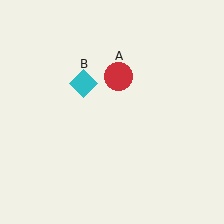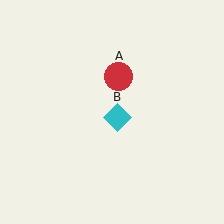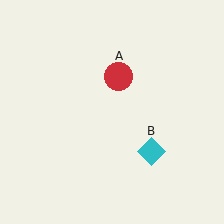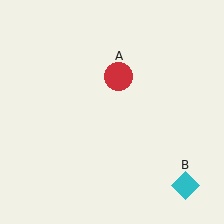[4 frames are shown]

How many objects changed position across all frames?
1 object changed position: cyan diamond (object B).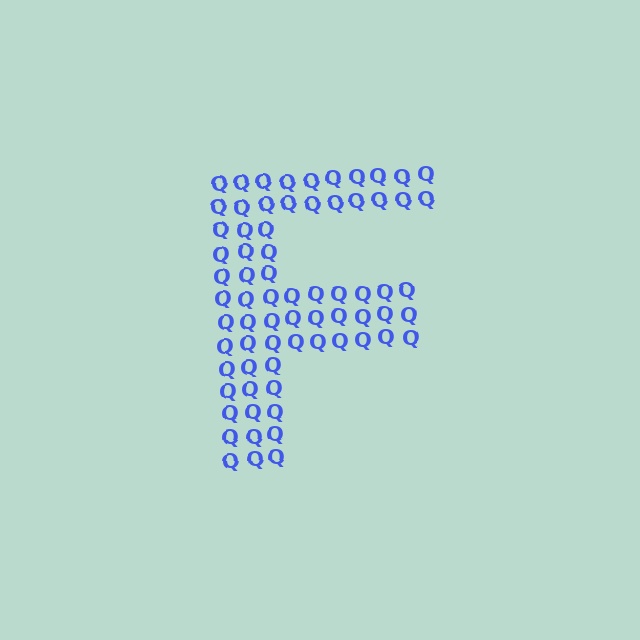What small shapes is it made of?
It is made of small letter Q's.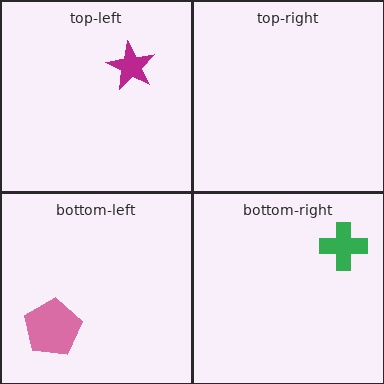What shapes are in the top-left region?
The magenta star.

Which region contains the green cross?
The bottom-right region.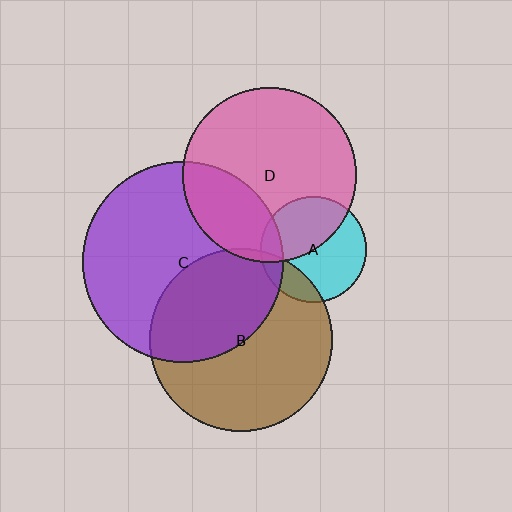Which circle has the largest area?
Circle C (purple).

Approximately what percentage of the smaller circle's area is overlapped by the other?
Approximately 45%.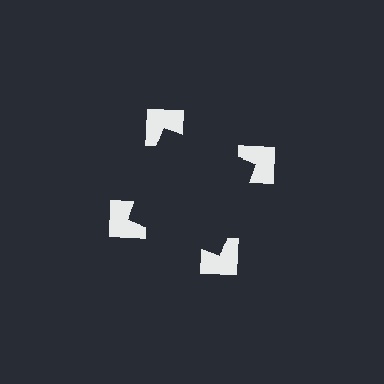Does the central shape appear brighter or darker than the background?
It typically appears slightly darker than the background, even though no actual brightness change is drawn.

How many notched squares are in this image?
There are 4 — one at each vertex of the illusory square.